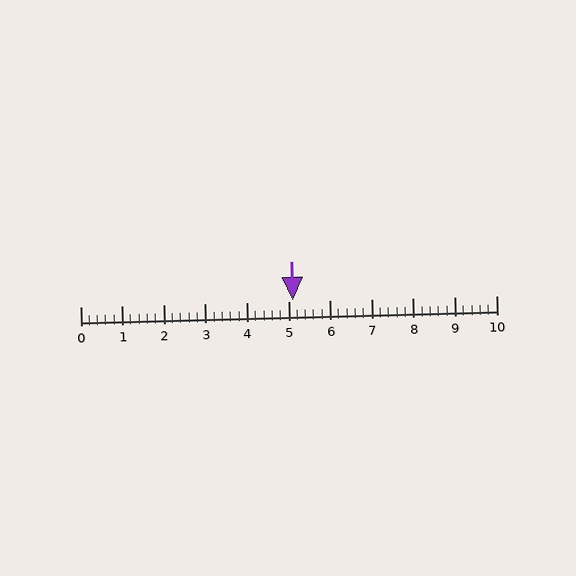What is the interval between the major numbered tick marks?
The major tick marks are spaced 1 units apart.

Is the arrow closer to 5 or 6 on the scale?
The arrow is closer to 5.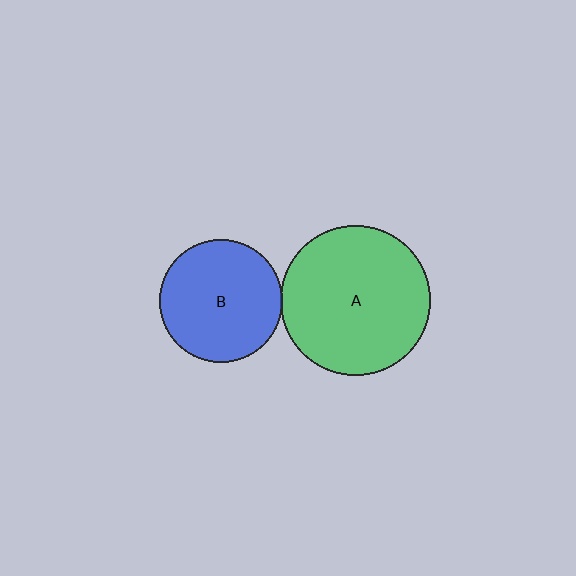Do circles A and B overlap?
Yes.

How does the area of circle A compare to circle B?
Approximately 1.5 times.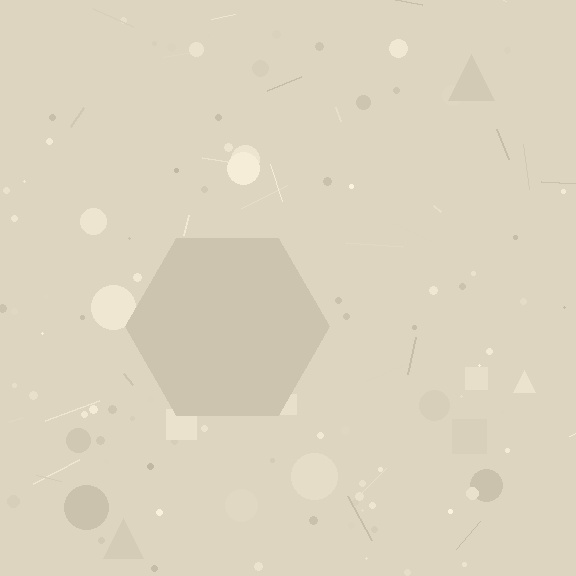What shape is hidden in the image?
A hexagon is hidden in the image.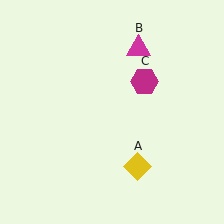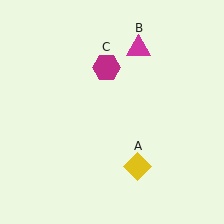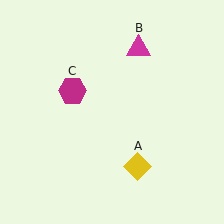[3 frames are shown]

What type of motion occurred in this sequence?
The magenta hexagon (object C) rotated counterclockwise around the center of the scene.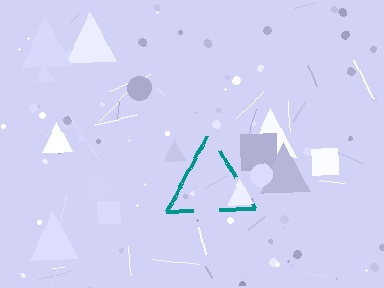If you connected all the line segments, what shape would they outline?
They would outline a triangle.